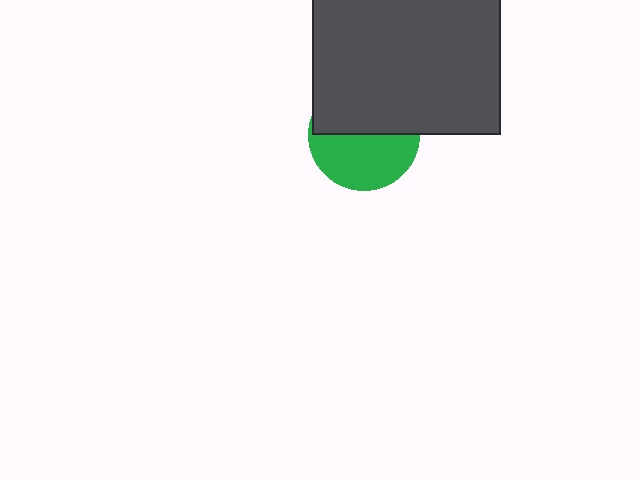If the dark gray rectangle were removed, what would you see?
You would see the complete green circle.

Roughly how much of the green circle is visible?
About half of it is visible (roughly 50%).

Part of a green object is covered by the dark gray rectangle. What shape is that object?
It is a circle.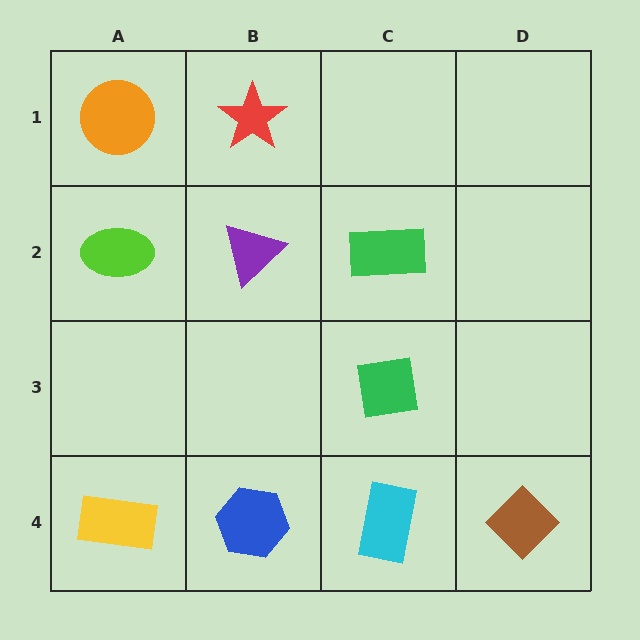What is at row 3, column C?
A green square.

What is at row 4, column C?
A cyan rectangle.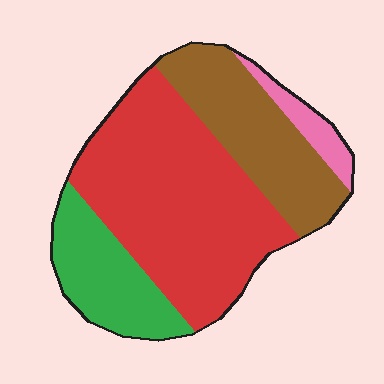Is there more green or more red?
Red.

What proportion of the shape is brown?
Brown covers 25% of the shape.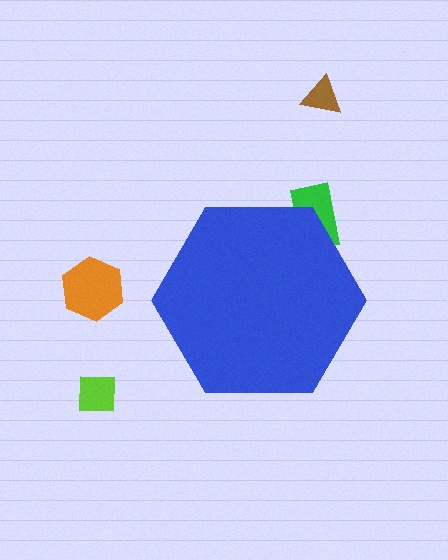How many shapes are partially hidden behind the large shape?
1 shape is partially hidden.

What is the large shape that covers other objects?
A blue hexagon.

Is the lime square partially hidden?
No, the lime square is fully visible.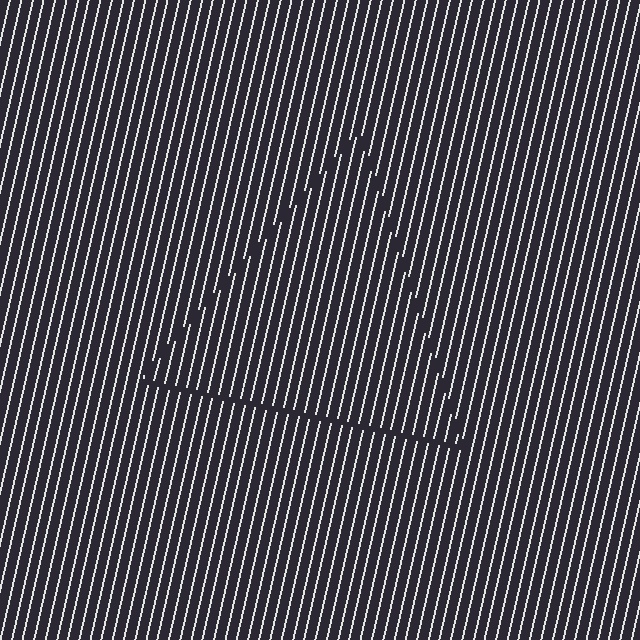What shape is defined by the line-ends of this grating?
An illusory triangle. The interior of the shape contains the same grating, shifted by half a period — the contour is defined by the phase discontinuity where line-ends from the inner and outer gratings abut.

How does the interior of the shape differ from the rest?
The interior of the shape contains the same grating, shifted by half a period — the contour is defined by the phase discontinuity where line-ends from the inner and outer gratings abut.